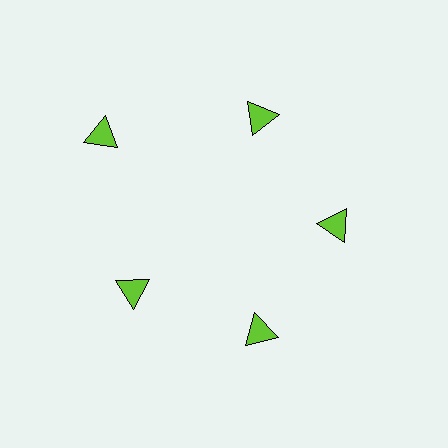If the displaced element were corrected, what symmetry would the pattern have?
It would have 5-fold rotational symmetry — the pattern would map onto itself every 72 degrees.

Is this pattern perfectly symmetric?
No. The 5 lime triangles are arranged in a ring, but one element near the 10 o'clock position is pushed outward from the center, breaking the 5-fold rotational symmetry.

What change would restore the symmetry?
The symmetry would be restored by moving it inward, back onto the ring so that all 5 triangles sit at equal angles and equal distance from the center.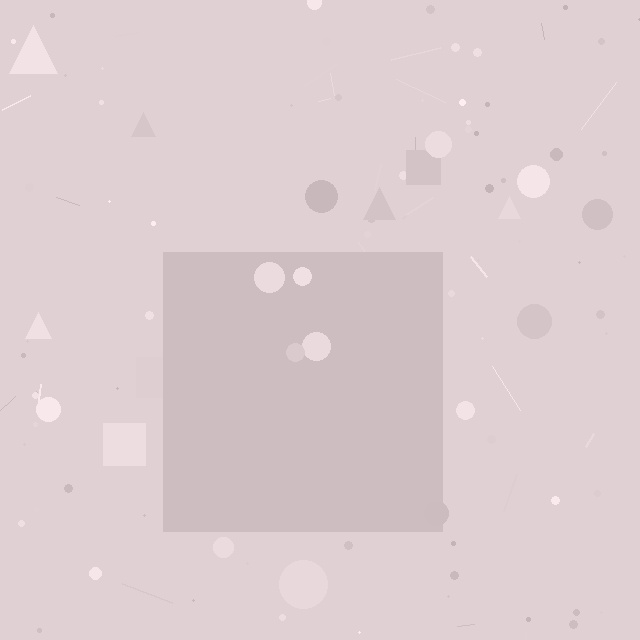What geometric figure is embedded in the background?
A square is embedded in the background.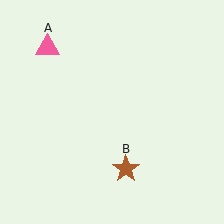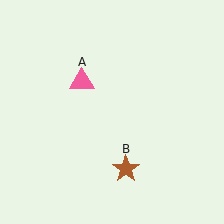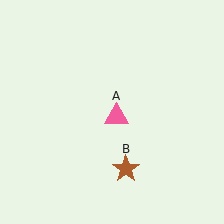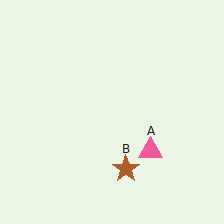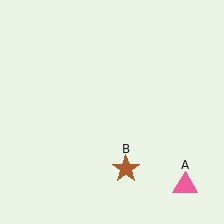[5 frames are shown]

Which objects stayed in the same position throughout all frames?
Brown star (object B) remained stationary.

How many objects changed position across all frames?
1 object changed position: pink triangle (object A).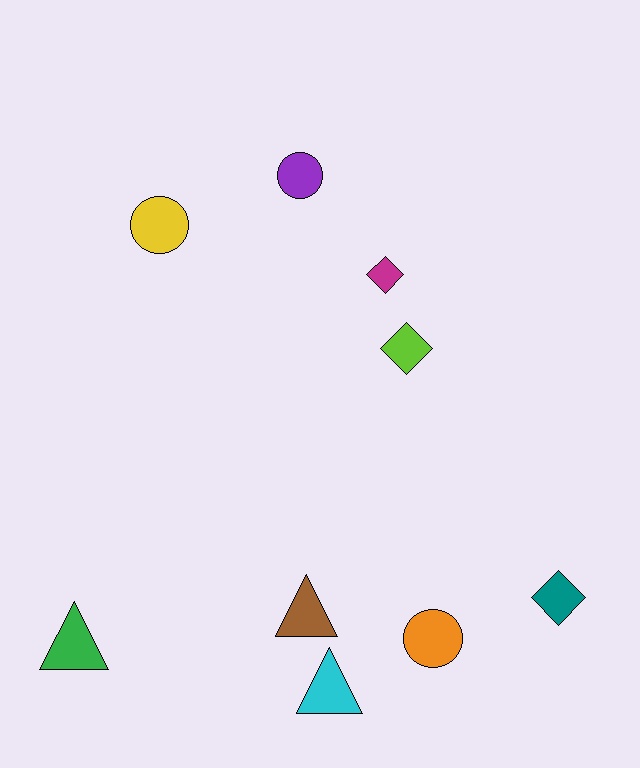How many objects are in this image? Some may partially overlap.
There are 9 objects.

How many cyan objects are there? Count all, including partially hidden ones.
There is 1 cyan object.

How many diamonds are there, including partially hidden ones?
There are 3 diamonds.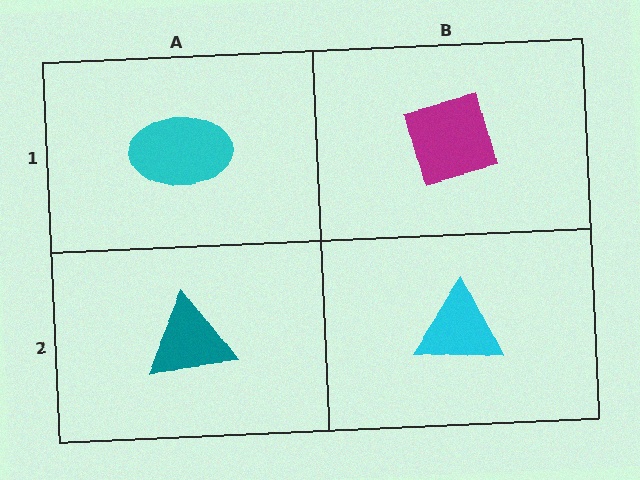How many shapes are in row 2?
2 shapes.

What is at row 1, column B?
A magenta square.